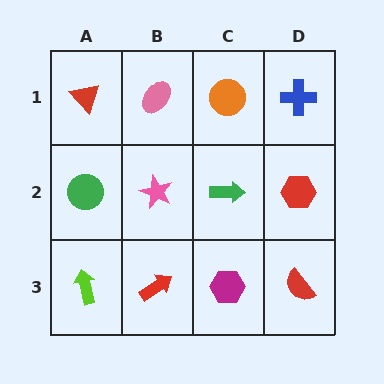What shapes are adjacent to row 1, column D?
A red hexagon (row 2, column D), an orange circle (row 1, column C).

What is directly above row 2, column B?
A pink ellipse.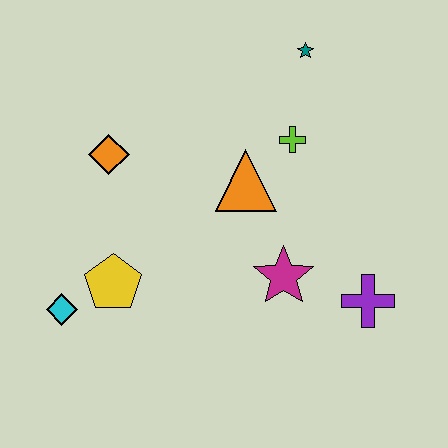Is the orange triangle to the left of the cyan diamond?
No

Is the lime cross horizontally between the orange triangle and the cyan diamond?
No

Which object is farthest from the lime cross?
The cyan diamond is farthest from the lime cross.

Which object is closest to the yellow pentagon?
The cyan diamond is closest to the yellow pentagon.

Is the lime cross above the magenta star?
Yes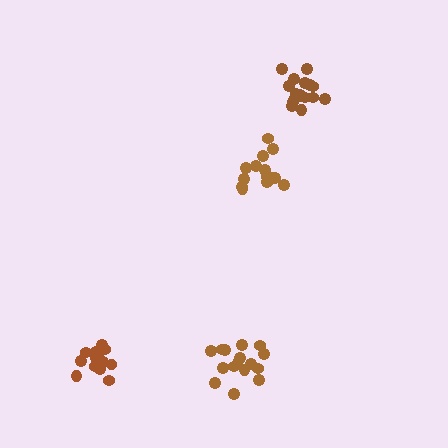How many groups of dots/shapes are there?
There are 4 groups.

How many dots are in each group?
Group 1: 16 dots, Group 2: 15 dots, Group 3: 14 dots, Group 4: 17 dots (62 total).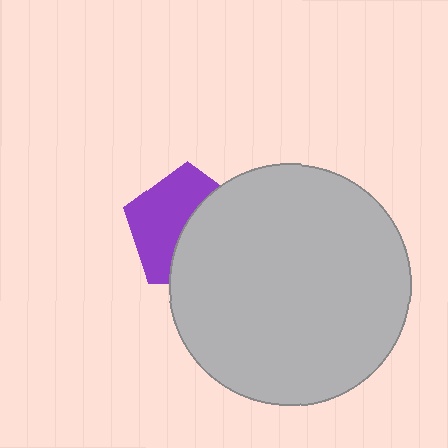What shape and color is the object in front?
The object in front is a light gray circle.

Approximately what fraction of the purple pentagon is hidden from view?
Roughly 49% of the purple pentagon is hidden behind the light gray circle.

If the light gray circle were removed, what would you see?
You would see the complete purple pentagon.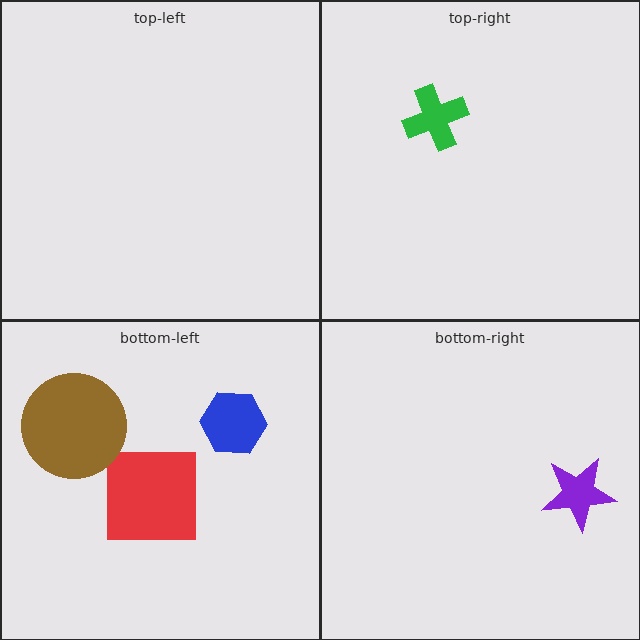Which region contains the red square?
The bottom-left region.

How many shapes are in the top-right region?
1.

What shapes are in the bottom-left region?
The blue hexagon, the red square, the brown circle.